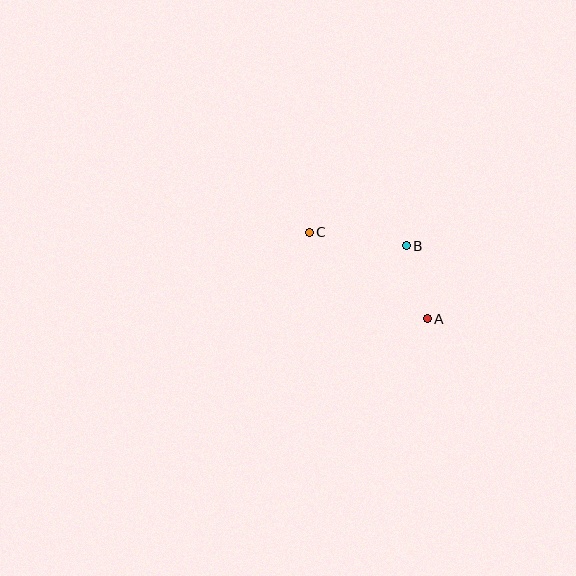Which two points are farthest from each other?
Points A and C are farthest from each other.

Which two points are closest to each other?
Points A and B are closest to each other.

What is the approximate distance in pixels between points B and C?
The distance between B and C is approximately 98 pixels.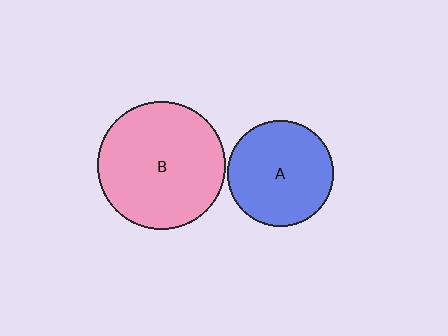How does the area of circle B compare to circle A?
Approximately 1.5 times.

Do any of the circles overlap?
No, none of the circles overlap.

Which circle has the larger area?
Circle B (pink).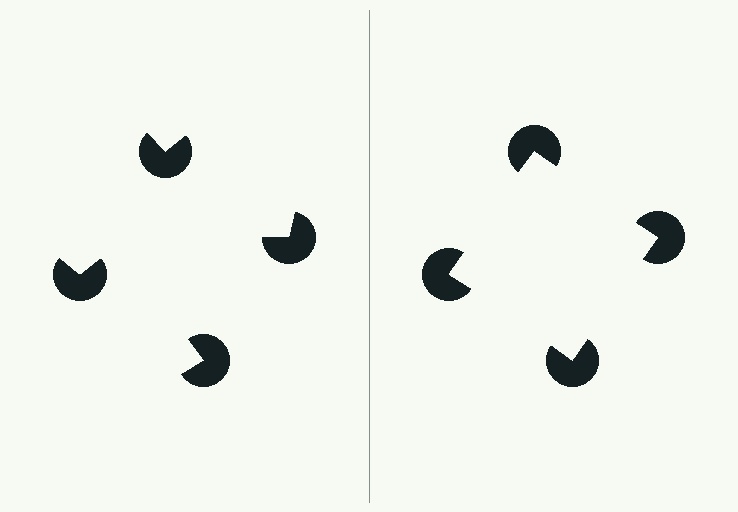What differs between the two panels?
The pac-man discs are positioned identically on both sides; only the wedge orientations differ. On the right they align to a square; on the left they are misaligned.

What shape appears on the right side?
An illusory square.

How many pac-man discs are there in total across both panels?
8 — 4 on each side.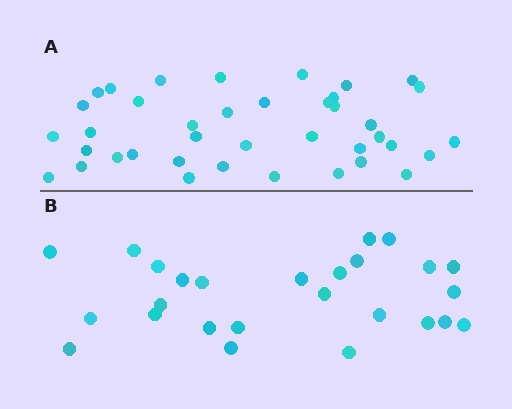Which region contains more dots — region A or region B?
Region A (the top region) has more dots.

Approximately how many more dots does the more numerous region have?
Region A has approximately 15 more dots than region B.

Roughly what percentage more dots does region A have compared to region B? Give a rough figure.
About 50% more.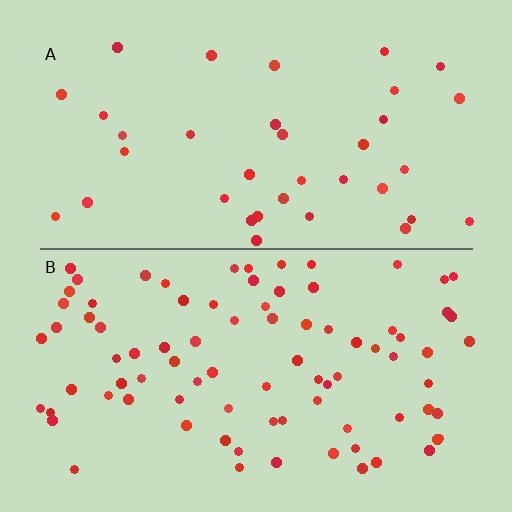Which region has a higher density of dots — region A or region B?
B (the bottom).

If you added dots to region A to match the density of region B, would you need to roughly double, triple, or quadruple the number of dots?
Approximately double.